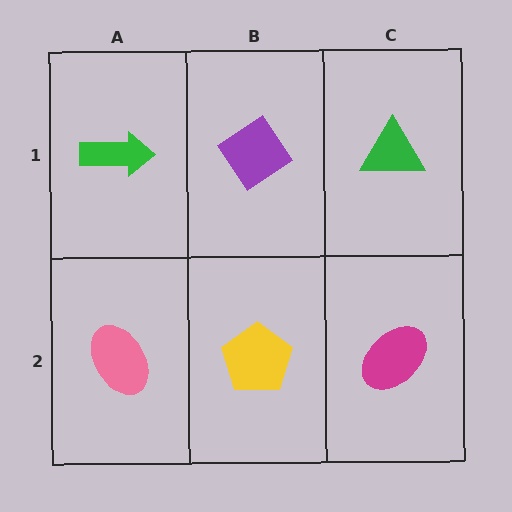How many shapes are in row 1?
3 shapes.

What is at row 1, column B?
A purple diamond.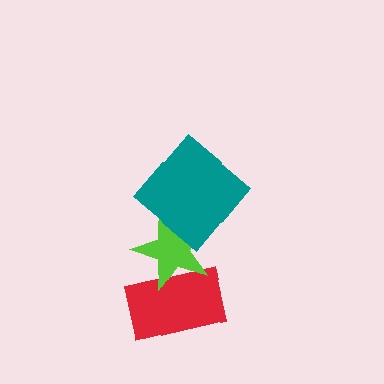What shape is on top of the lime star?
The teal diamond is on top of the lime star.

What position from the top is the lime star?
The lime star is 2nd from the top.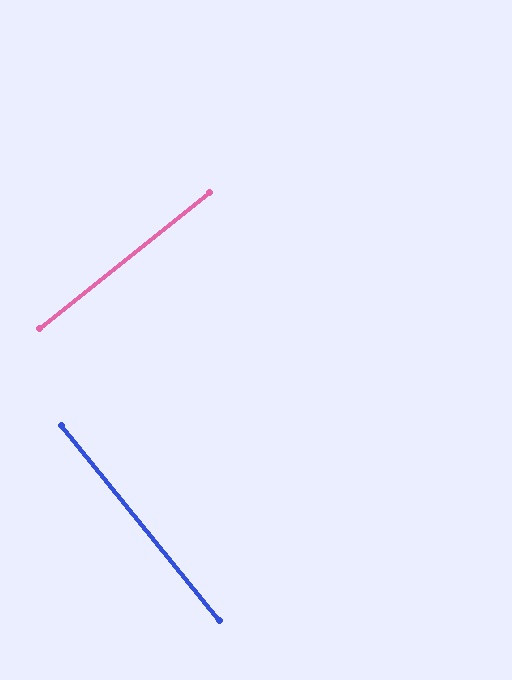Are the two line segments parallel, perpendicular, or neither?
Perpendicular — they meet at approximately 90°.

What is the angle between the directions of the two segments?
Approximately 90 degrees.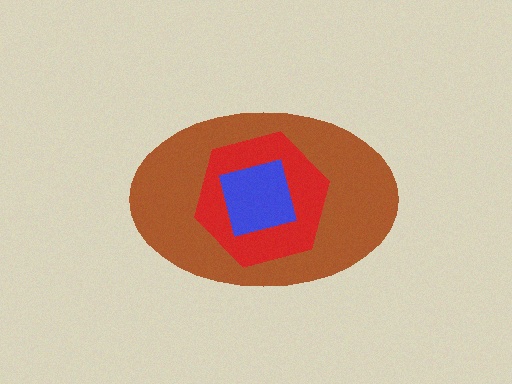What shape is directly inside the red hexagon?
The blue square.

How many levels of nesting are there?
3.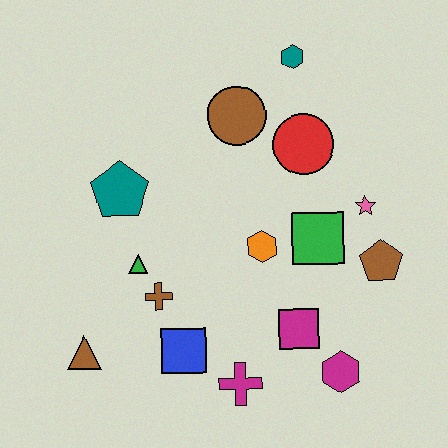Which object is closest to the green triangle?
The brown cross is closest to the green triangle.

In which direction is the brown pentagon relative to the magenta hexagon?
The brown pentagon is above the magenta hexagon.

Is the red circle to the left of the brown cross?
No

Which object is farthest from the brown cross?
The teal hexagon is farthest from the brown cross.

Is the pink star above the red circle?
No